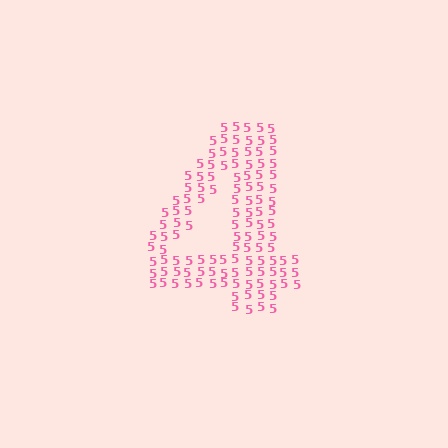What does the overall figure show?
The overall figure shows the digit 4.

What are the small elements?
The small elements are digit 5's.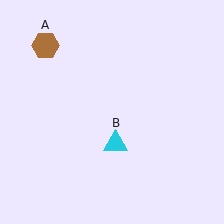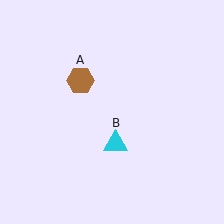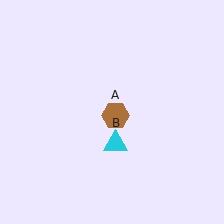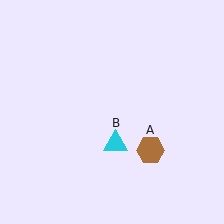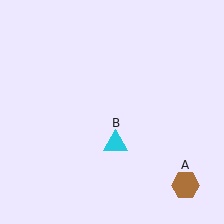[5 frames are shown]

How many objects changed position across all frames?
1 object changed position: brown hexagon (object A).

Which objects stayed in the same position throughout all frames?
Cyan triangle (object B) remained stationary.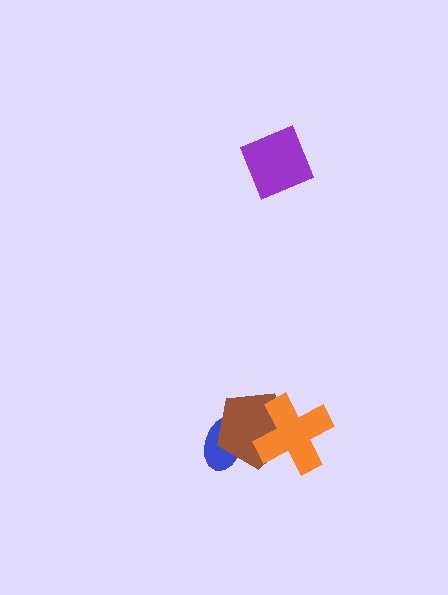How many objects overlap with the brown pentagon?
2 objects overlap with the brown pentagon.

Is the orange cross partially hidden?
No, no other shape covers it.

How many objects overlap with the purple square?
0 objects overlap with the purple square.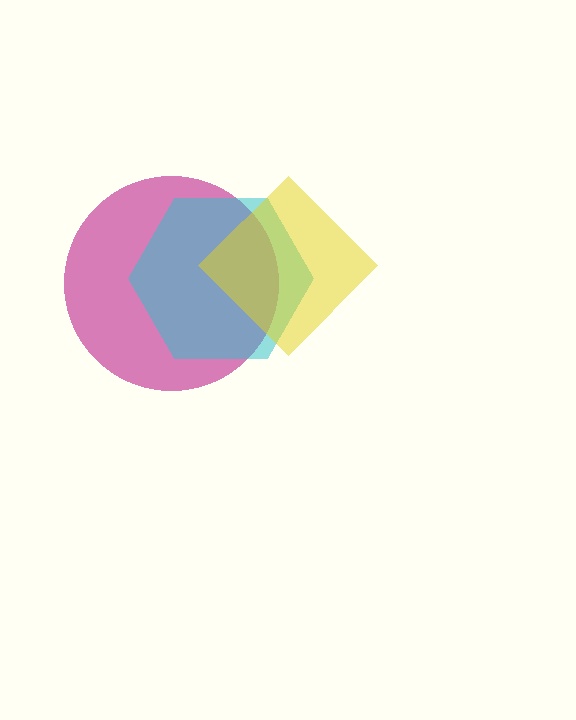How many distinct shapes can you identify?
There are 3 distinct shapes: a magenta circle, a cyan hexagon, a yellow diamond.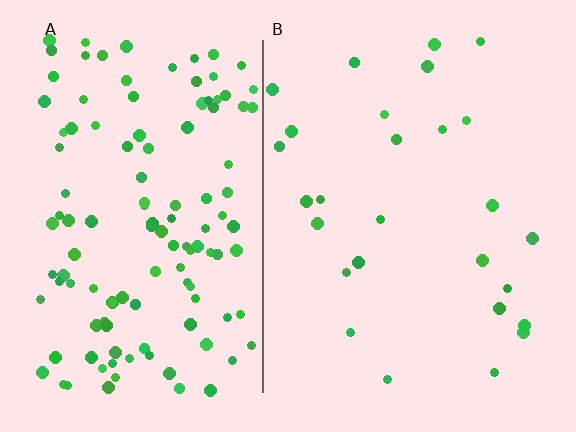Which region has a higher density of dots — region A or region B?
A (the left).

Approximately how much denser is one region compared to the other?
Approximately 4.6× — region A over region B.